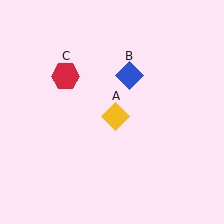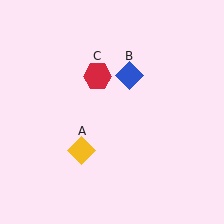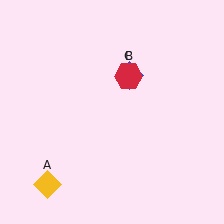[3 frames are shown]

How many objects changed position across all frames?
2 objects changed position: yellow diamond (object A), red hexagon (object C).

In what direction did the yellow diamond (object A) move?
The yellow diamond (object A) moved down and to the left.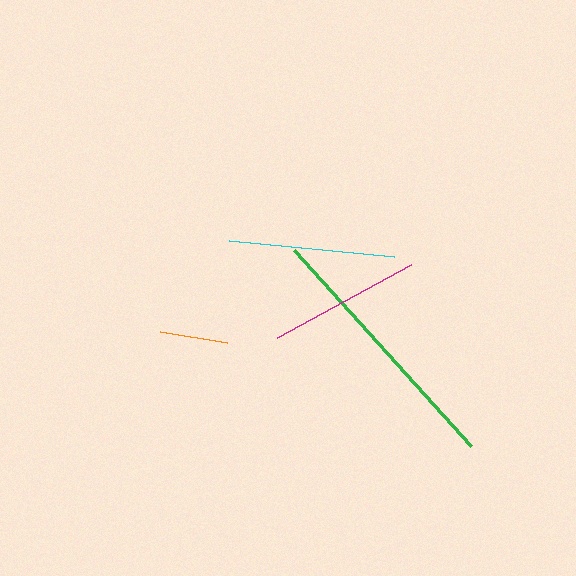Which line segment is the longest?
The green line is the longest at approximately 264 pixels.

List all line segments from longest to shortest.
From longest to shortest: green, cyan, magenta, orange.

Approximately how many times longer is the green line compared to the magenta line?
The green line is approximately 1.7 times the length of the magenta line.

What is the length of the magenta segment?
The magenta segment is approximately 153 pixels long.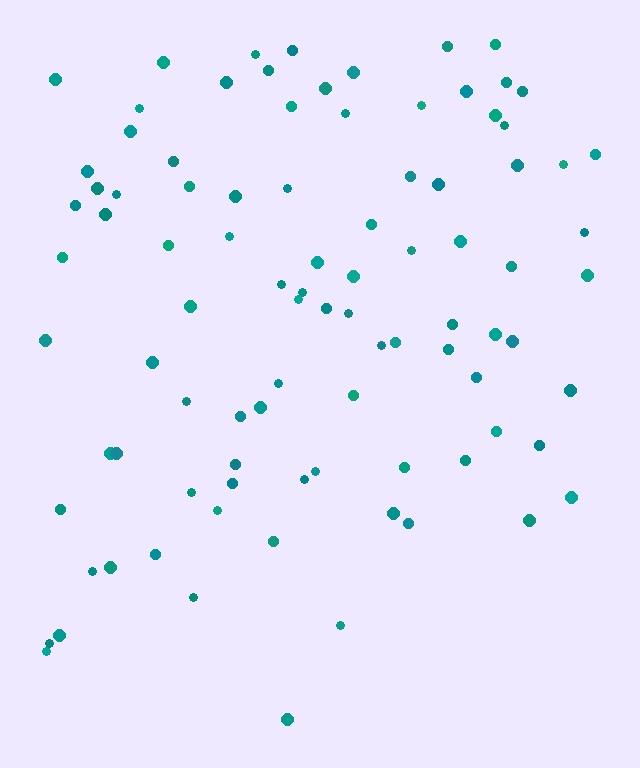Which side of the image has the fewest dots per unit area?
The bottom.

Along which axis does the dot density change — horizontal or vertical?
Vertical.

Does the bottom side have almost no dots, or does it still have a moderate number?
Still a moderate number, just noticeably fewer than the top.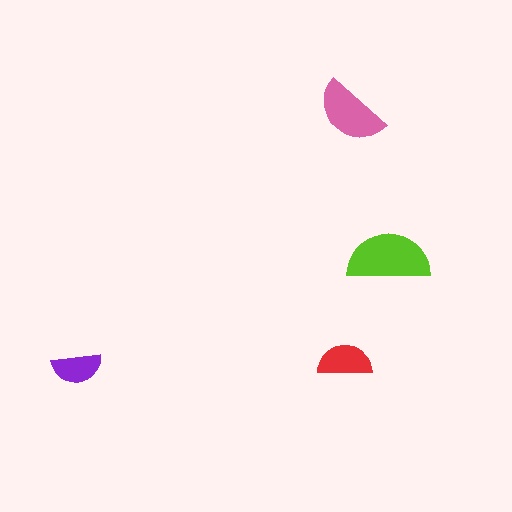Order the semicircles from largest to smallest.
the lime one, the pink one, the red one, the purple one.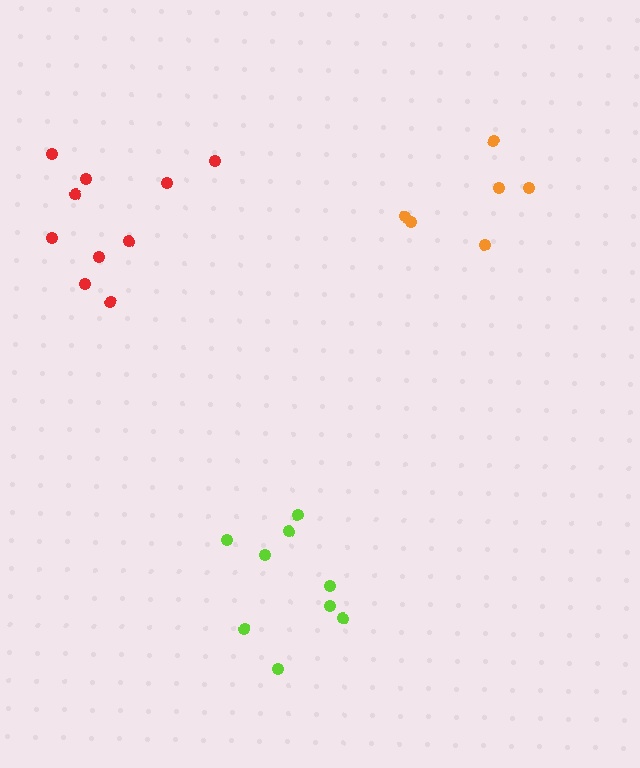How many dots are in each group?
Group 1: 9 dots, Group 2: 6 dots, Group 3: 10 dots (25 total).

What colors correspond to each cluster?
The clusters are colored: lime, orange, red.